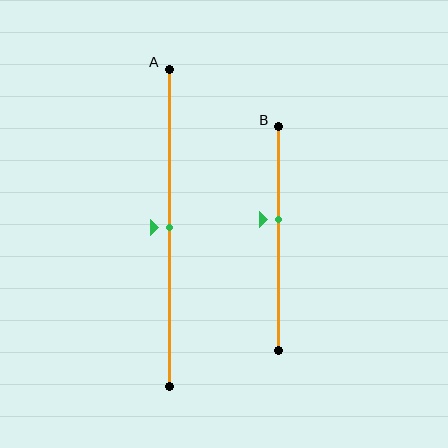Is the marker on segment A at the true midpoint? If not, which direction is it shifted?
Yes, the marker on segment A is at the true midpoint.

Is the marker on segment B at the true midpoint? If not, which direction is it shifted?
No, the marker on segment B is shifted upward by about 9% of the segment length.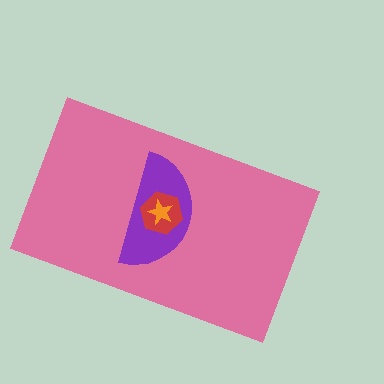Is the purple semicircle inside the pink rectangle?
Yes.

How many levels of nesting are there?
4.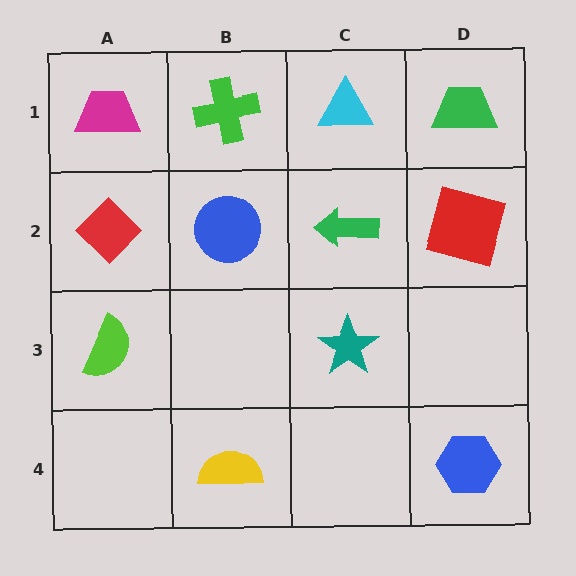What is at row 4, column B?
A yellow semicircle.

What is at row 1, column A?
A magenta trapezoid.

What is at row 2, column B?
A blue circle.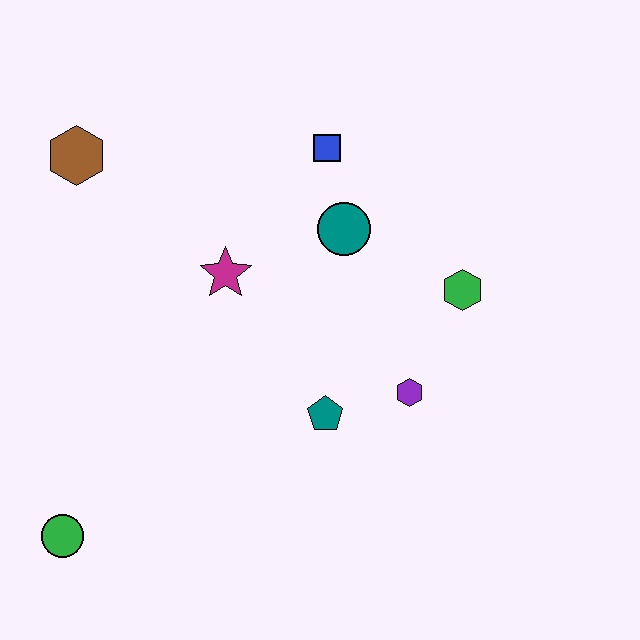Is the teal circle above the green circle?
Yes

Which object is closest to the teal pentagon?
The purple hexagon is closest to the teal pentagon.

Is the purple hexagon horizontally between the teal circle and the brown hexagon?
No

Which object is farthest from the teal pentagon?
The brown hexagon is farthest from the teal pentagon.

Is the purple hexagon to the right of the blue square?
Yes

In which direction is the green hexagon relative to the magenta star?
The green hexagon is to the right of the magenta star.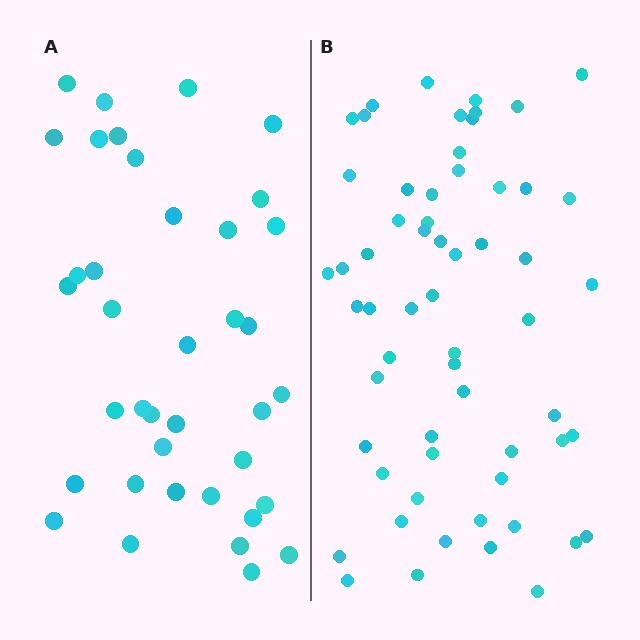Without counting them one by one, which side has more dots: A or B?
Region B (the right region) has more dots.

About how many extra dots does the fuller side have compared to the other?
Region B has approximately 20 more dots than region A.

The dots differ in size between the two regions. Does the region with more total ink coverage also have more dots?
No. Region A has more total ink coverage because its dots are larger, but region B actually contains more individual dots. Total area can be misleading — the number of items is what matters here.